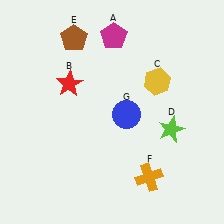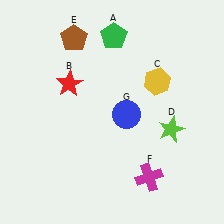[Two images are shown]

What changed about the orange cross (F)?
In Image 1, F is orange. In Image 2, it changed to magenta.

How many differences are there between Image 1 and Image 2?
There are 2 differences between the two images.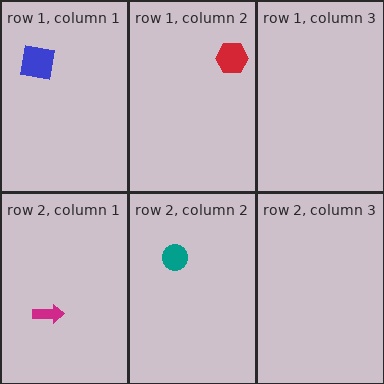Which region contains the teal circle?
The row 2, column 2 region.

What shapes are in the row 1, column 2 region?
The red hexagon.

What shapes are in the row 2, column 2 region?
The teal circle.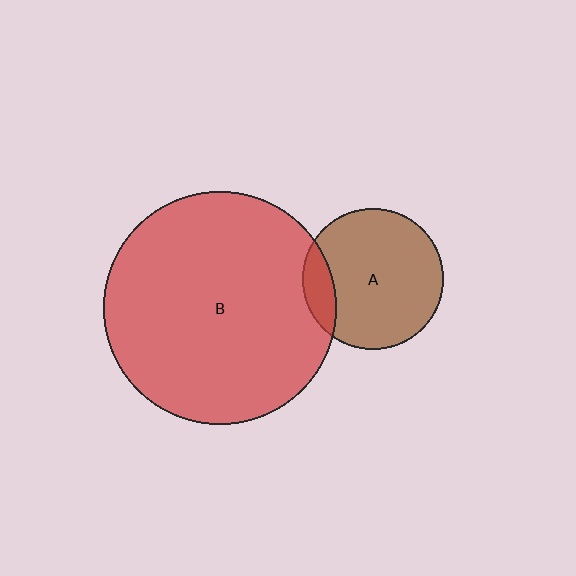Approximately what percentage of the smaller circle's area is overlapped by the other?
Approximately 15%.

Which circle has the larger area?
Circle B (red).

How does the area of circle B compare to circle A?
Approximately 2.7 times.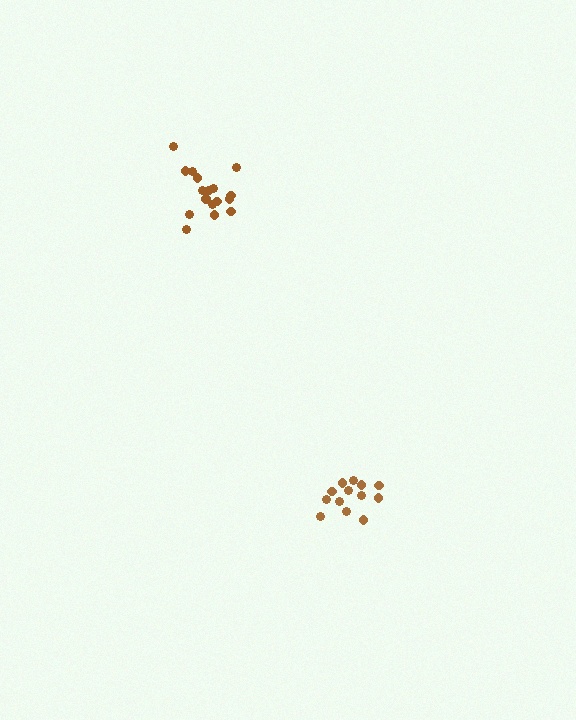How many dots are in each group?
Group 1: 17 dots, Group 2: 13 dots (30 total).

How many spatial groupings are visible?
There are 2 spatial groupings.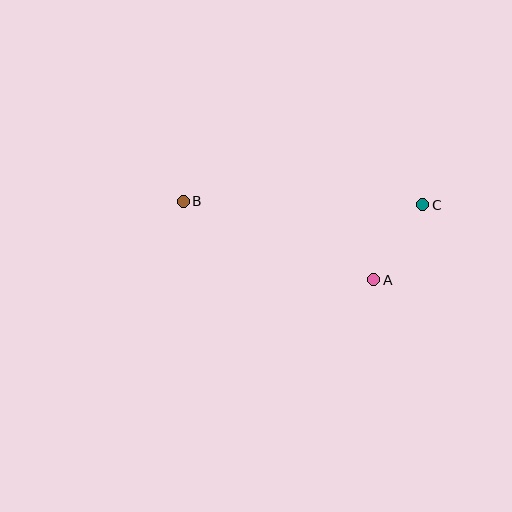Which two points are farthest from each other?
Points B and C are farthest from each other.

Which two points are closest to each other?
Points A and C are closest to each other.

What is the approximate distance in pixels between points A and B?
The distance between A and B is approximately 206 pixels.